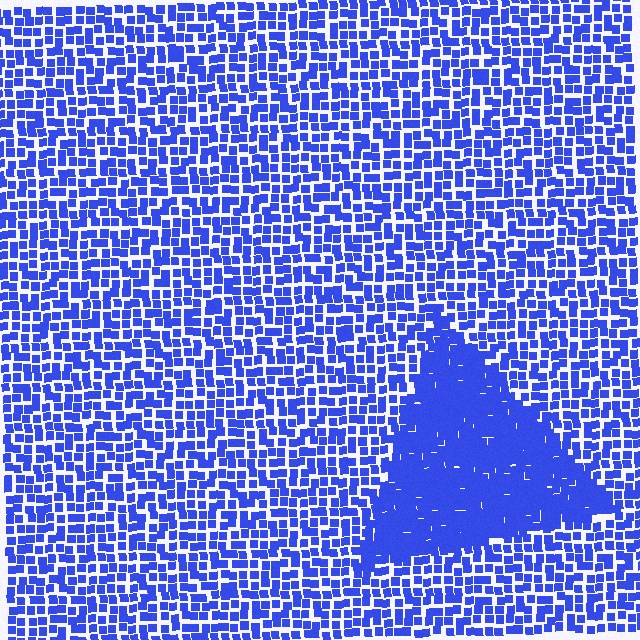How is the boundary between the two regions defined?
The boundary is defined by a change in element density (approximately 2.0x ratio). All elements are the same color, size, and shape.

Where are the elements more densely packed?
The elements are more densely packed inside the triangle boundary.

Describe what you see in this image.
The image contains small blue elements arranged at two different densities. A triangle-shaped region is visible where the elements are more densely packed than the surrounding area.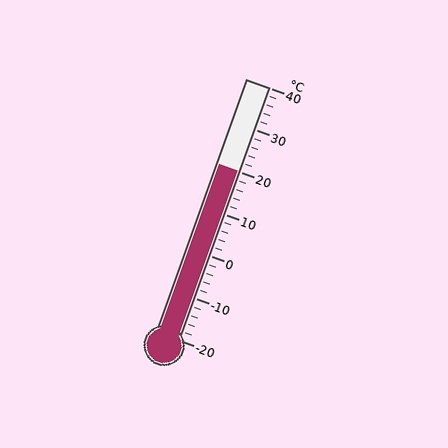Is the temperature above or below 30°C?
The temperature is below 30°C.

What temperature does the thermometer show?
The thermometer shows approximately 20°C.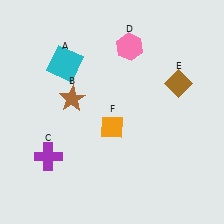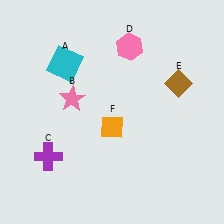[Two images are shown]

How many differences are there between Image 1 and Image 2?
There is 1 difference between the two images.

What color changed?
The star (B) changed from brown in Image 1 to pink in Image 2.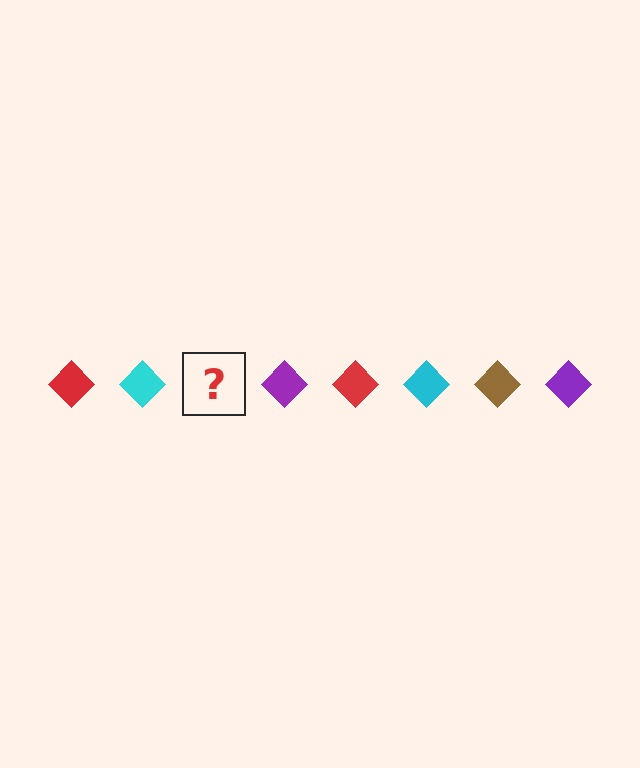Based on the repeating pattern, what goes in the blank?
The blank should be a brown diamond.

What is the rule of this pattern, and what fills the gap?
The rule is that the pattern cycles through red, cyan, brown, purple diamonds. The gap should be filled with a brown diamond.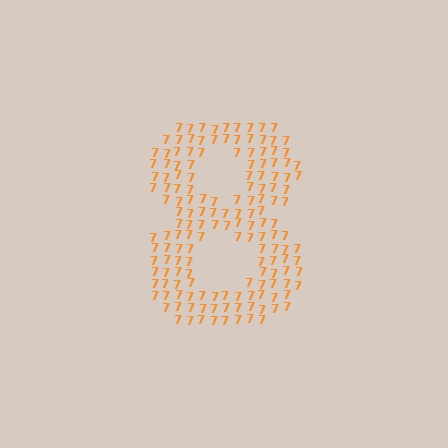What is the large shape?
The large shape is the digit 8.